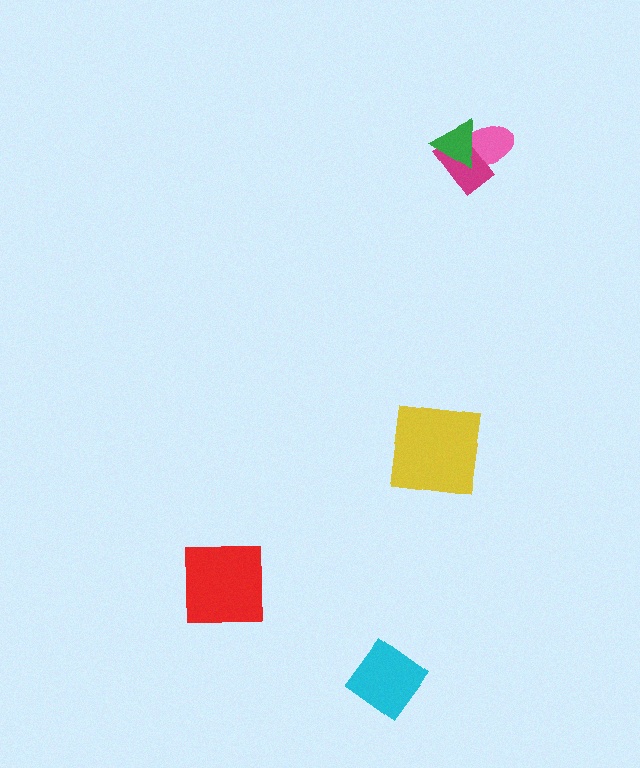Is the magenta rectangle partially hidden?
Yes, it is partially covered by another shape.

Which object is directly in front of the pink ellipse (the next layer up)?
The magenta rectangle is directly in front of the pink ellipse.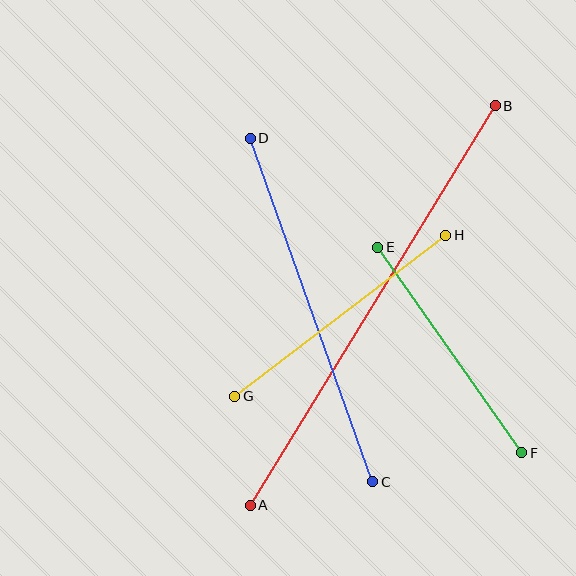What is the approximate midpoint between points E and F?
The midpoint is at approximately (450, 350) pixels.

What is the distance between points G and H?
The distance is approximately 265 pixels.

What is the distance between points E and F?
The distance is approximately 251 pixels.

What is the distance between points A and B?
The distance is approximately 469 pixels.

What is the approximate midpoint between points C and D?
The midpoint is at approximately (311, 310) pixels.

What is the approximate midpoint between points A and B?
The midpoint is at approximately (373, 305) pixels.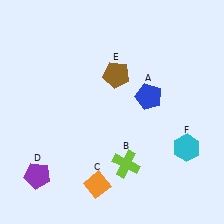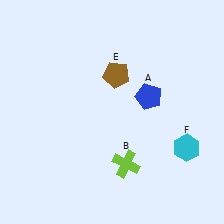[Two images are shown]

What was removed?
The purple pentagon (D), the orange diamond (C) were removed in Image 2.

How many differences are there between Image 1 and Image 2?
There are 2 differences between the two images.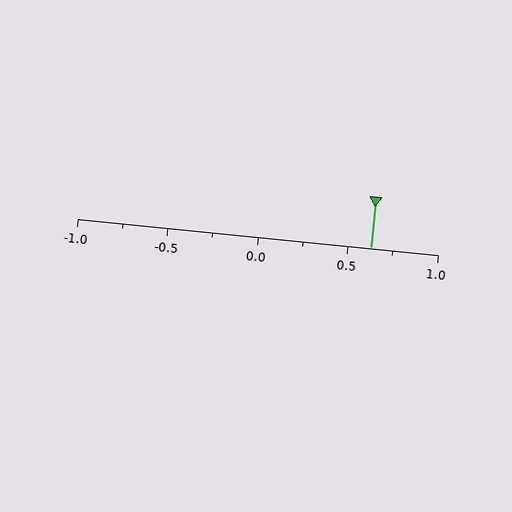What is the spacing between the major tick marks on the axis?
The major ticks are spaced 0.5 apart.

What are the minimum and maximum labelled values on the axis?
The axis runs from -1.0 to 1.0.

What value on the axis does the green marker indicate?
The marker indicates approximately 0.62.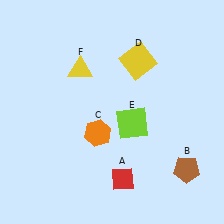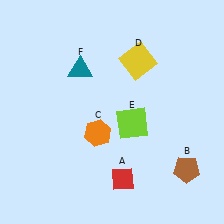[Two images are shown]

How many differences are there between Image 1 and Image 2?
There is 1 difference between the two images.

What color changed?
The triangle (F) changed from yellow in Image 1 to teal in Image 2.